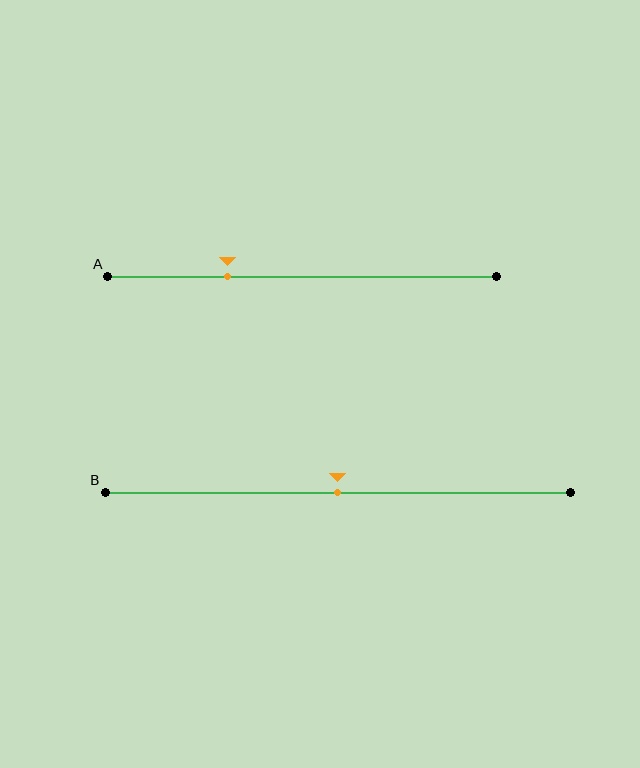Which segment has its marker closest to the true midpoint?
Segment B has its marker closest to the true midpoint.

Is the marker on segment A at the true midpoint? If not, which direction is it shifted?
No, the marker on segment A is shifted to the left by about 19% of the segment length.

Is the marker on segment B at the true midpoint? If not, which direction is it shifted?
Yes, the marker on segment B is at the true midpoint.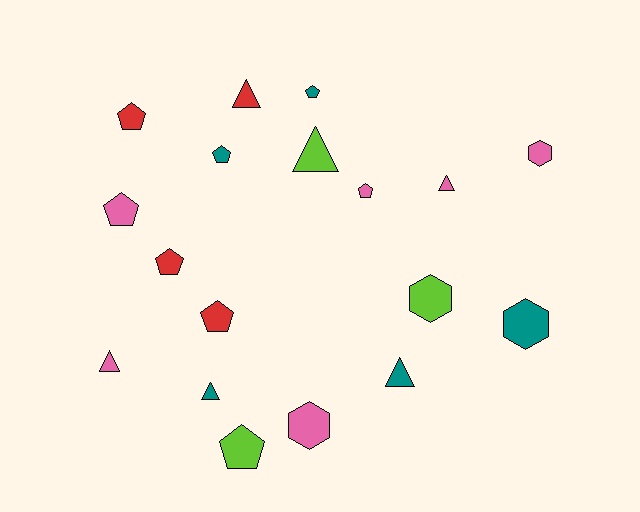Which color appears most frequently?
Pink, with 6 objects.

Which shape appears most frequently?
Pentagon, with 8 objects.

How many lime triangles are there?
There is 1 lime triangle.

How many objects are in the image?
There are 18 objects.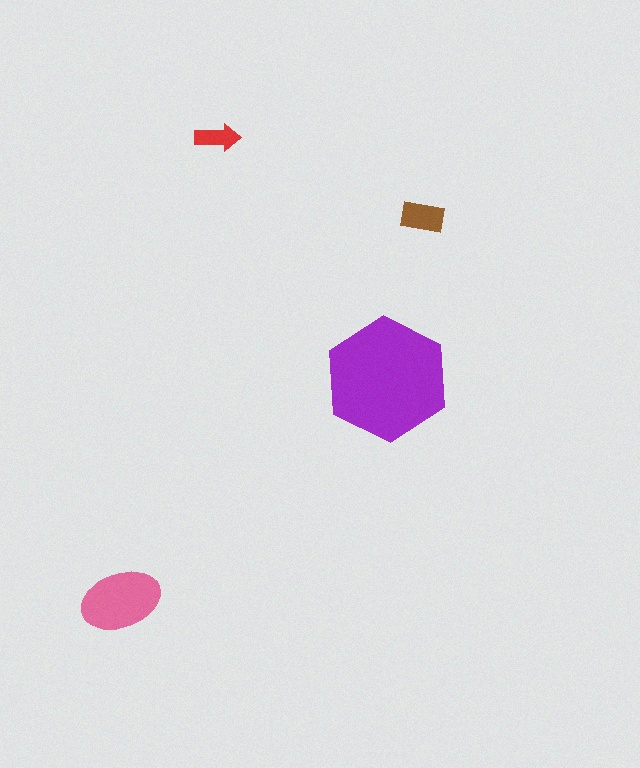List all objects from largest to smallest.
The purple hexagon, the pink ellipse, the brown rectangle, the red arrow.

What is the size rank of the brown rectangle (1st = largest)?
3rd.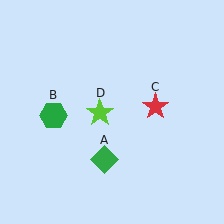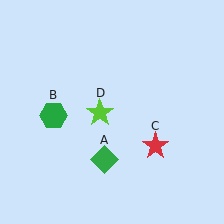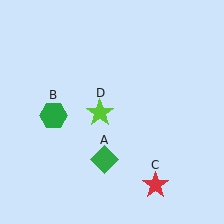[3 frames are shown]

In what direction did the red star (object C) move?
The red star (object C) moved down.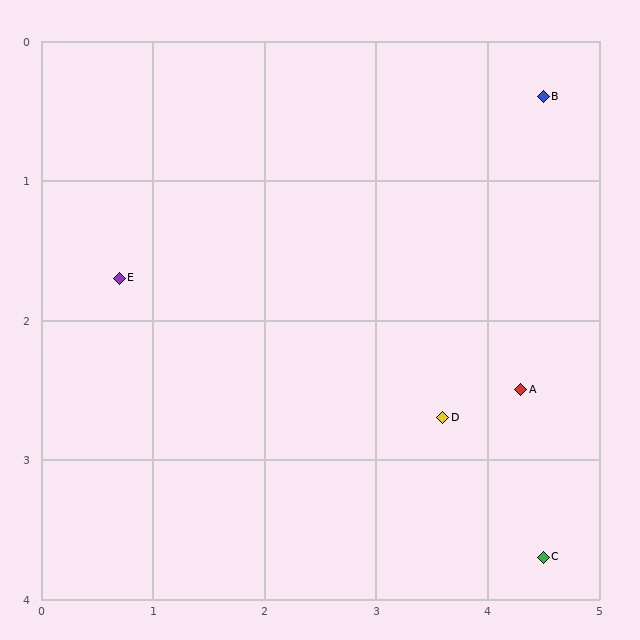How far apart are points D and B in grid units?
Points D and B are about 2.5 grid units apart.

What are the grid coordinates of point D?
Point D is at approximately (3.6, 2.7).